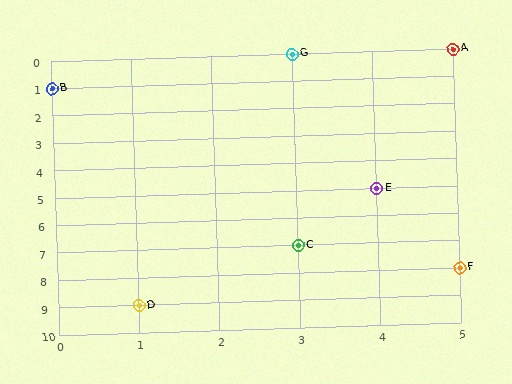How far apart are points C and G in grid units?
Points C and G are 7 rows apart.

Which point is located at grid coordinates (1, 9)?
Point D is at (1, 9).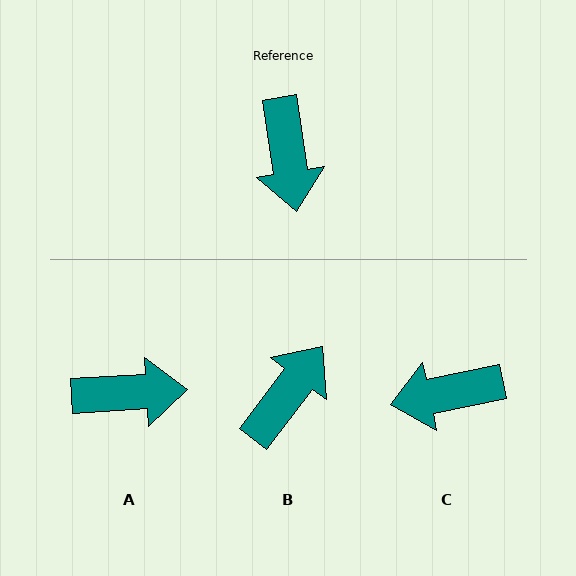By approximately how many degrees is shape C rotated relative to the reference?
Approximately 87 degrees clockwise.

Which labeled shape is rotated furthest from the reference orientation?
B, about 134 degrees away.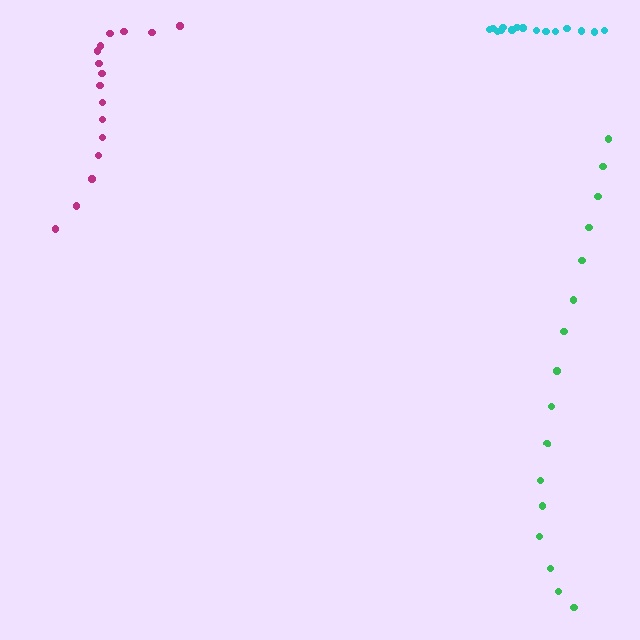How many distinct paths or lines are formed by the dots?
There are 3 distinct paths.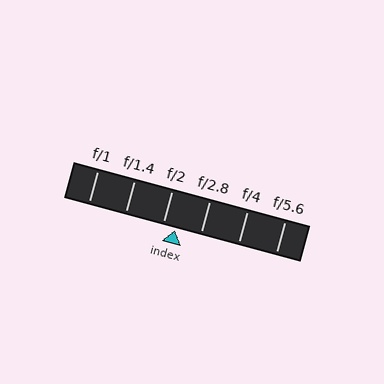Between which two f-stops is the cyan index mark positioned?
The index mark is between f/2 and f/2.8.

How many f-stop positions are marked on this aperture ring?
There are 6 f-stop positions marked.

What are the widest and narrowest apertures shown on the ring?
The widest aperture shown is f/1 and the narrowest is f/5.6.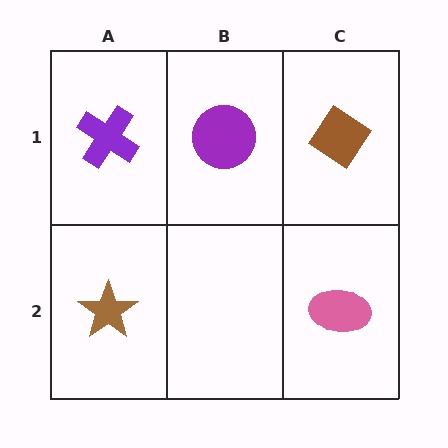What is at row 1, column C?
A brown diamond.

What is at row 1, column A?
A purple cross.